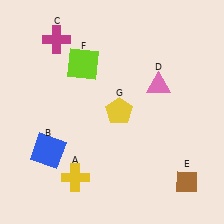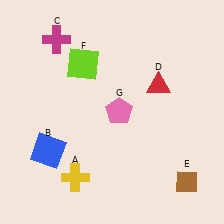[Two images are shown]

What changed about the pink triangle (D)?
In Image 1, D is pink. In Image 2, it changed to red.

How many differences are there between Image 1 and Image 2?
There are 2 differences between the two images.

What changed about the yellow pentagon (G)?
In Image 1, G is yellow. In Image 2, it changed to pink.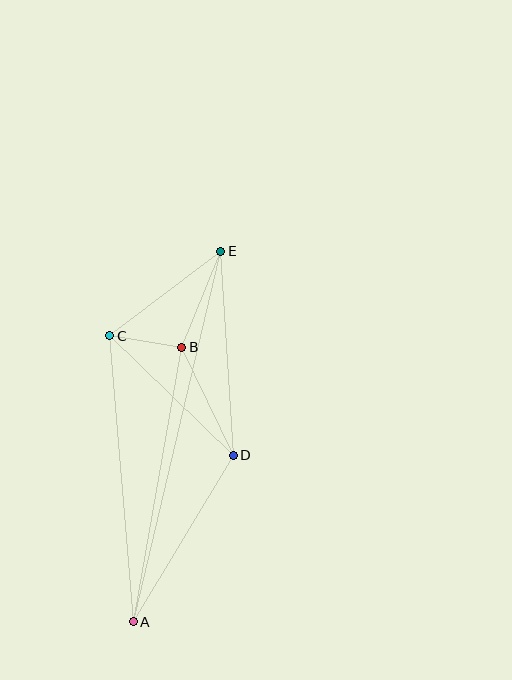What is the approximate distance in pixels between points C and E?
The distance between C and E is approximately 140 pixels.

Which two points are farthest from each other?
Points A and E are farthest from each other.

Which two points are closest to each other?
Points B and C are closest to each other.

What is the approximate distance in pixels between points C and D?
The distance between C and D is approximately 172 pixels.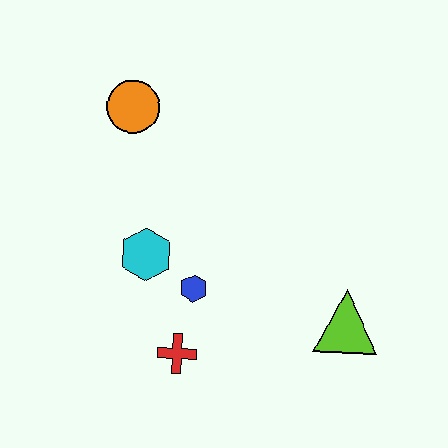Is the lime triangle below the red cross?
No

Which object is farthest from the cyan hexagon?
The lime triangle is farthest from the cyan hexagon.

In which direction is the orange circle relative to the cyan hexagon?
The orange circle is above the cyan hexagon.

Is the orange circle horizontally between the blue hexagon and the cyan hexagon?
No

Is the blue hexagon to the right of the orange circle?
Yes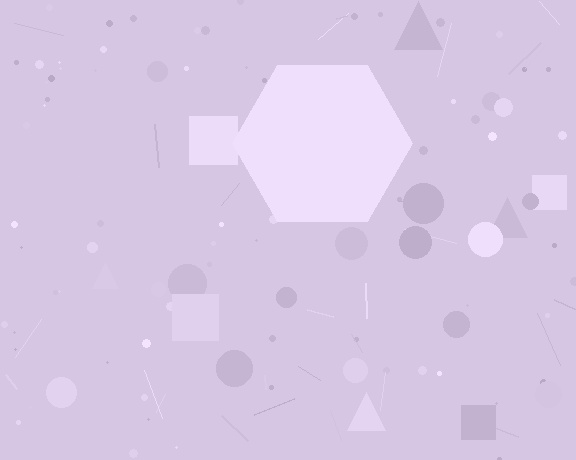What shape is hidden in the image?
A hexagon is hidden in the image.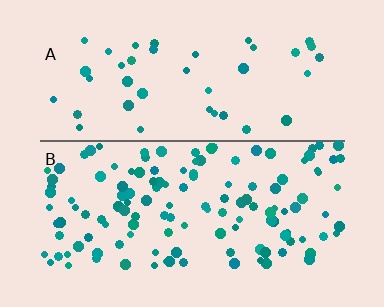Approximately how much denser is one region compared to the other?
Approximately 3.0× — region B over region A.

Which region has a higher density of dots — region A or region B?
B (the bottom).